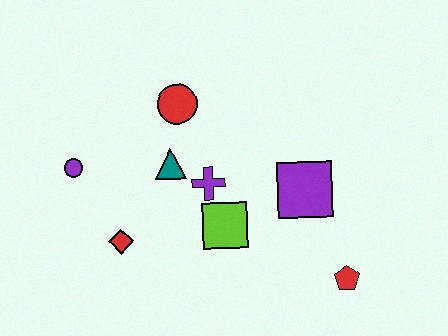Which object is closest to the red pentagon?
The purple square is closest to the red pentagon.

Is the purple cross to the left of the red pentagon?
Yes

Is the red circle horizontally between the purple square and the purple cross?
No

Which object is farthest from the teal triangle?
The red pentagon is farthest from the teal triangle.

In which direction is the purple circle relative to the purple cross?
The purple circle is to the left of the purple cross.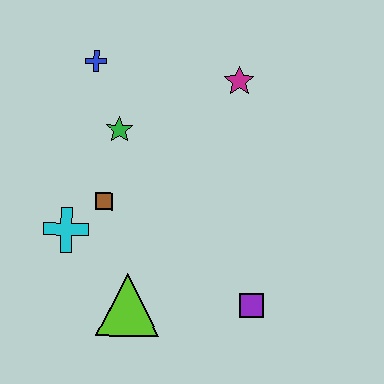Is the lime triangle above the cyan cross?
No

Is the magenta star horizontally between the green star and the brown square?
No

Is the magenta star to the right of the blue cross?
Yes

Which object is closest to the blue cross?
The green star is closest to the blue cross.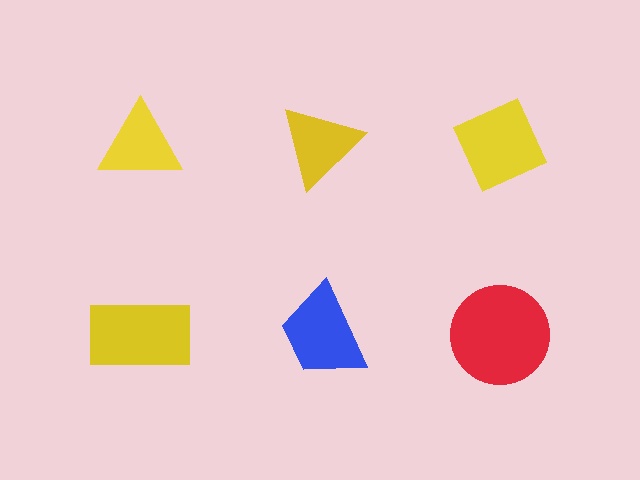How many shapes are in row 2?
3 shapes.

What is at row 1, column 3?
A yellow diamond.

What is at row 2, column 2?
A blue trapezoid.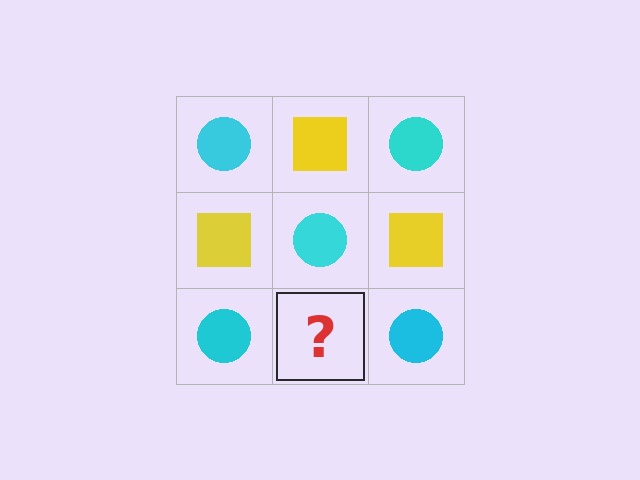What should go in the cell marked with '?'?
The missing cell should contain a yellow square.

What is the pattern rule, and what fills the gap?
The rule is that it alternates cyan circle and yellow square in a checkerboard pattern. The gap should be filled with a yellow square.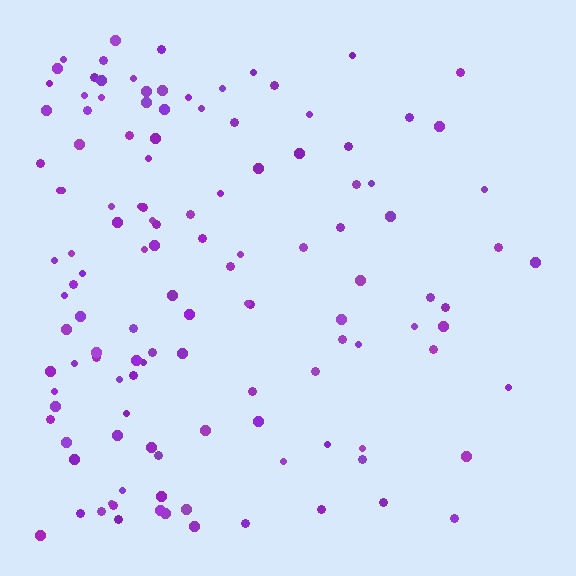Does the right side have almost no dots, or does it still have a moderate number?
Still a moderate number, just noticeably fewer than the left.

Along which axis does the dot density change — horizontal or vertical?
Horizontal.